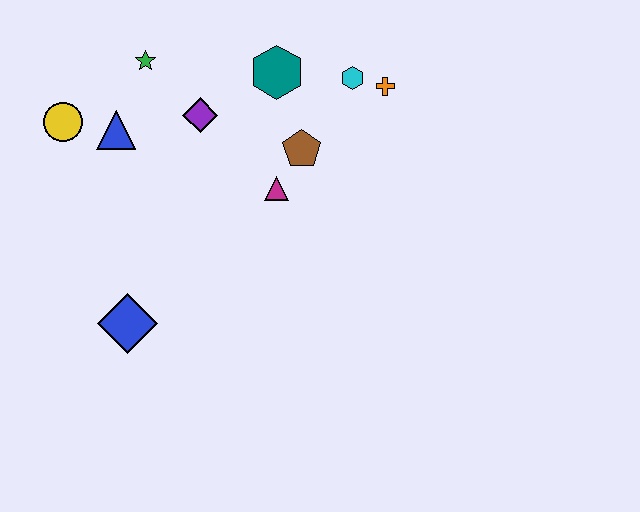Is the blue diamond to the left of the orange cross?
Yes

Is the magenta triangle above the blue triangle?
No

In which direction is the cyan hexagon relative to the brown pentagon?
The cyan hexagon is above the brown pentagon.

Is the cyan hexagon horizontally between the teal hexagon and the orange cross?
Yes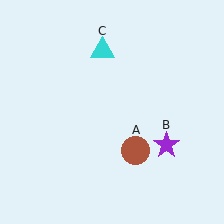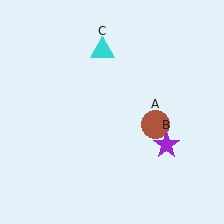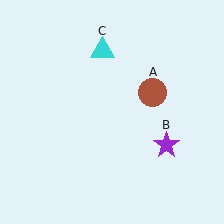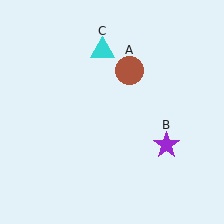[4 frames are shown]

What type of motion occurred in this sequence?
The brown circle (object A) rotated counterclockwise around the center of the scene.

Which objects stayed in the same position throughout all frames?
Purple star (object B) and cyan triangle (object C) remained stationary.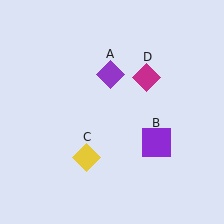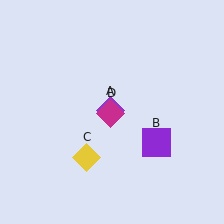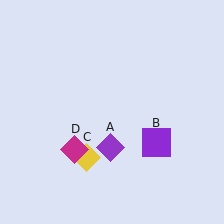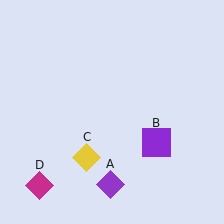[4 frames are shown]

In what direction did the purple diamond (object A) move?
The purple diamond (object A) moved down.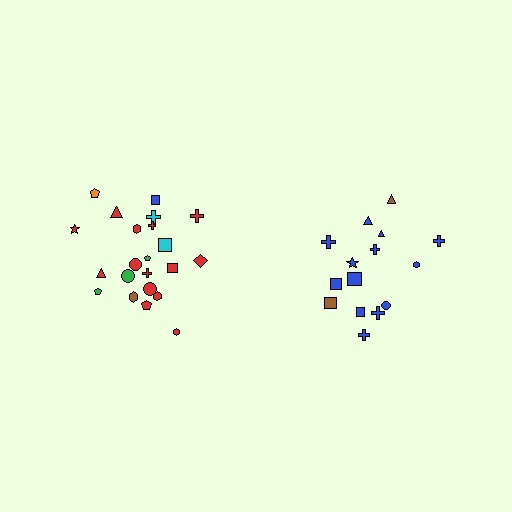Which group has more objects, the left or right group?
The left group.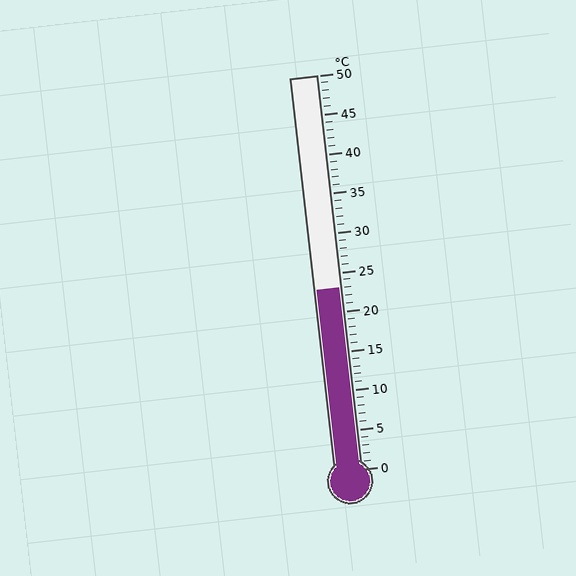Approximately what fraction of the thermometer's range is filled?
The thermometer is filled to approximately 45% of its range.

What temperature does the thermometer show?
The thermometer shows approximately 23°C.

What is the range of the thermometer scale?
The thermometer scale ranges from 0°C to 50°C.